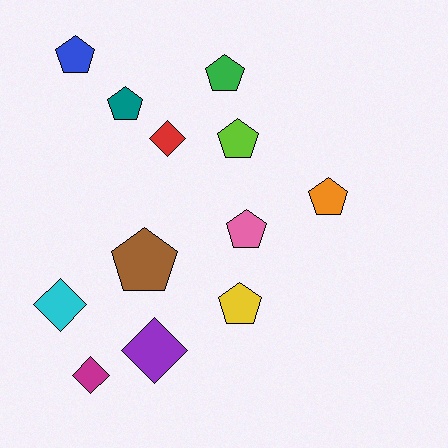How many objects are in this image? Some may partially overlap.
There are 12 objects.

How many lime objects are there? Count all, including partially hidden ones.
There is 1 lime object.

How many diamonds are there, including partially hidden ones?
There are 4 diamonds.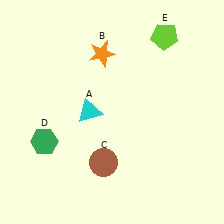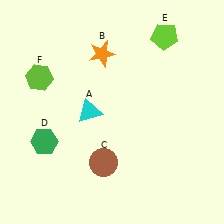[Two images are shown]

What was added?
A lime hexagon (F) was added in Image 2.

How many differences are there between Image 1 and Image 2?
There is 1 difference between the two images.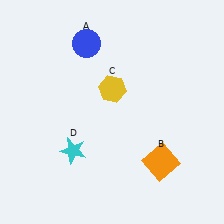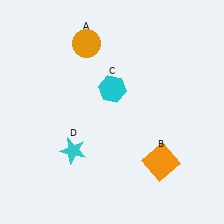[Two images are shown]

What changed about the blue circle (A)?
In Image 1, A is blue. In Image 2, it changed to orange.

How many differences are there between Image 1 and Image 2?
There are 2 differences between the two images.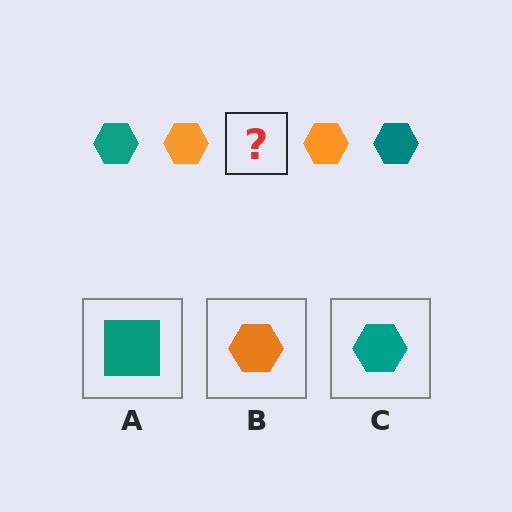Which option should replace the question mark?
Option C.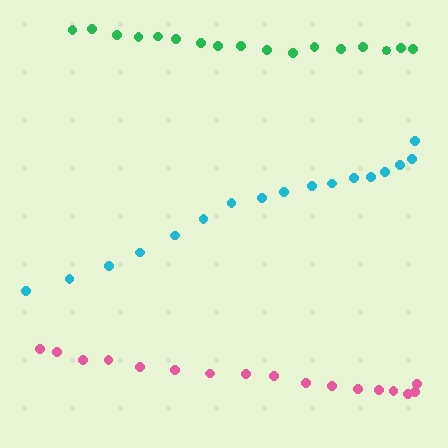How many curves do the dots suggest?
There are 3 distinct paths.